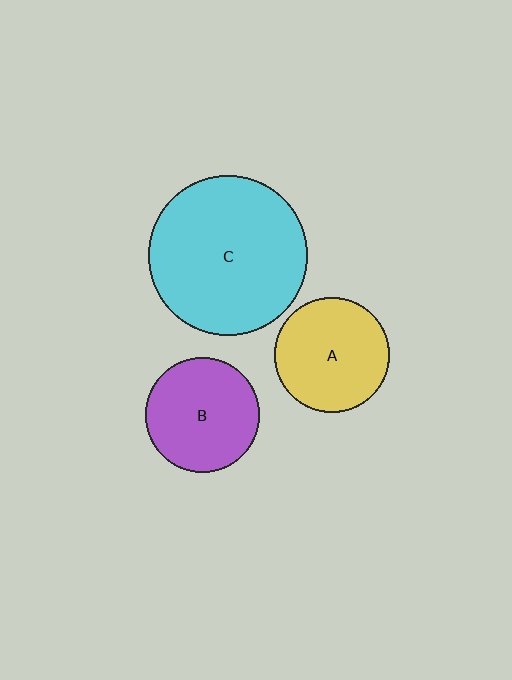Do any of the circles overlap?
No, none of the circles overlap.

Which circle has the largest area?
Circle C (cyan).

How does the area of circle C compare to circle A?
Approximately 1.9 times.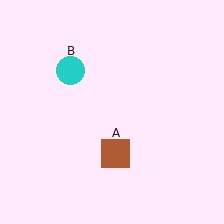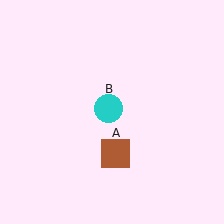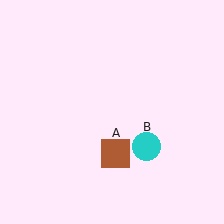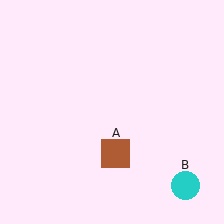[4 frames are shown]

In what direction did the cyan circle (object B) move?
The cyan circle (object B) moved down and to the right.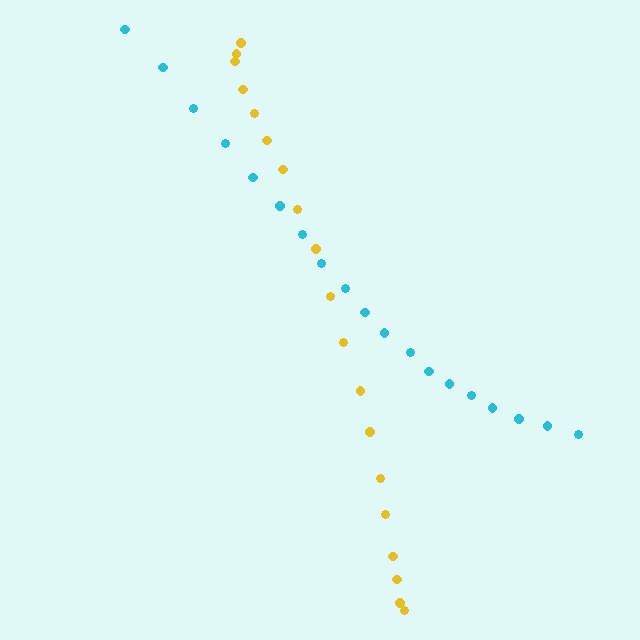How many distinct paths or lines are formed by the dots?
There are 2 distinct paths.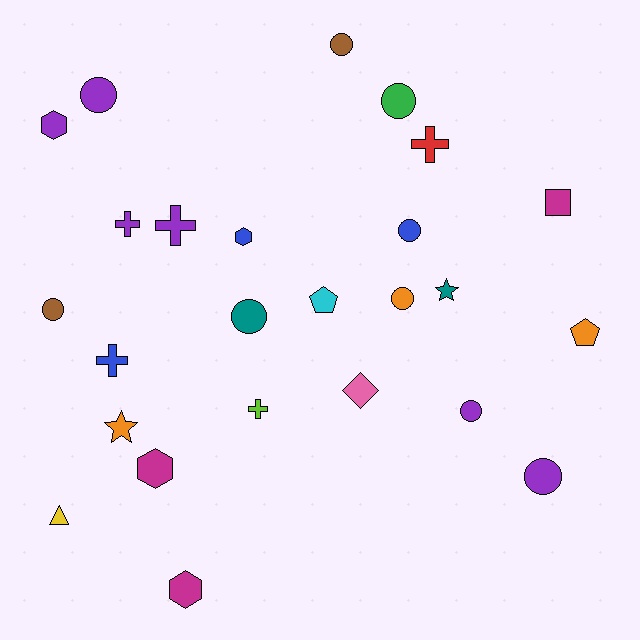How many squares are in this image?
There is 1 square.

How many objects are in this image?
There are 25 objects.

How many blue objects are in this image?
There are 3 blue objects.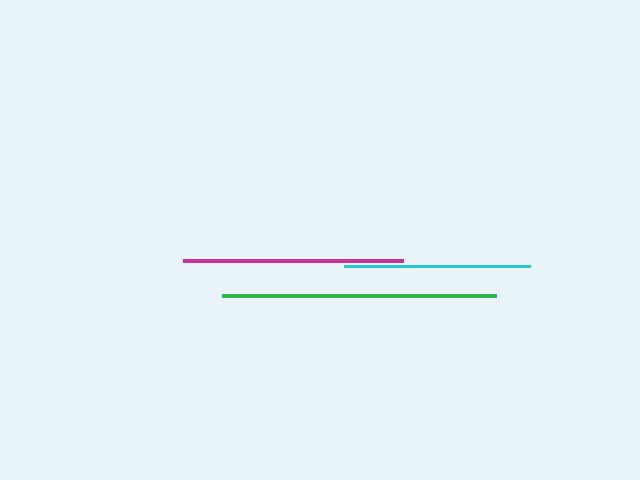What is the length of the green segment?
The green segment is approximately 273 pixels long.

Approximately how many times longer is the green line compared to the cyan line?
The green line is approximately 1.5 times the length of the cyan line.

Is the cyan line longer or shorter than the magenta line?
The magenta line is longer than the cyan line.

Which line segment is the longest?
The green line is the longest at approximately 273 pixels.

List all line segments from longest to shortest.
From longest to shortest: green, magenta, cyan.